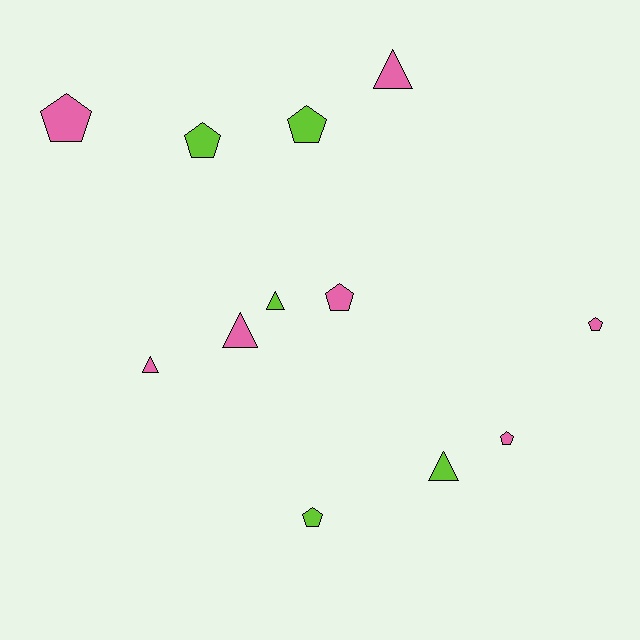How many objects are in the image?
There are 12 objects.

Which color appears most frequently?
Pink, with 7 objects.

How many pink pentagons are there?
There are 4 pink pentagons.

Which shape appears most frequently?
Pentagon, with 7 objects.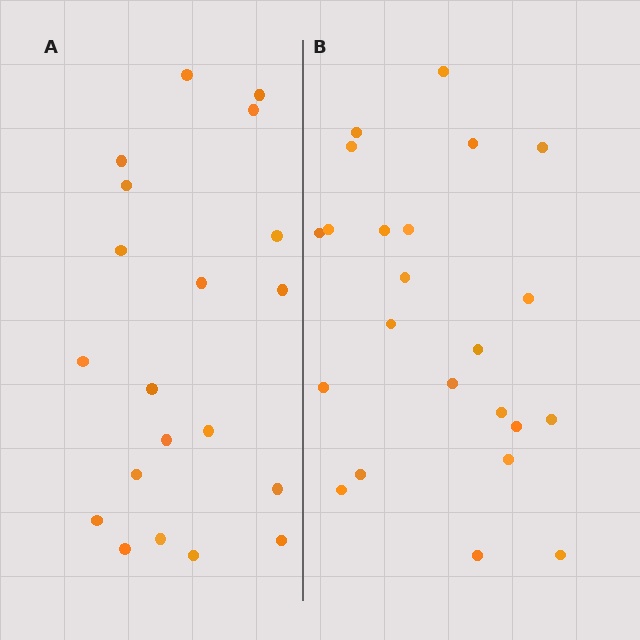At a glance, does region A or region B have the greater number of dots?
Region B (the right region) has more dots.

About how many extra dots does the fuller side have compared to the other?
Region B has just a few more — roughly 2 or 3 more dots than region A.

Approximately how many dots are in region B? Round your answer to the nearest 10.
About 20 dots. (The exact count is 23, which rounds to 20.)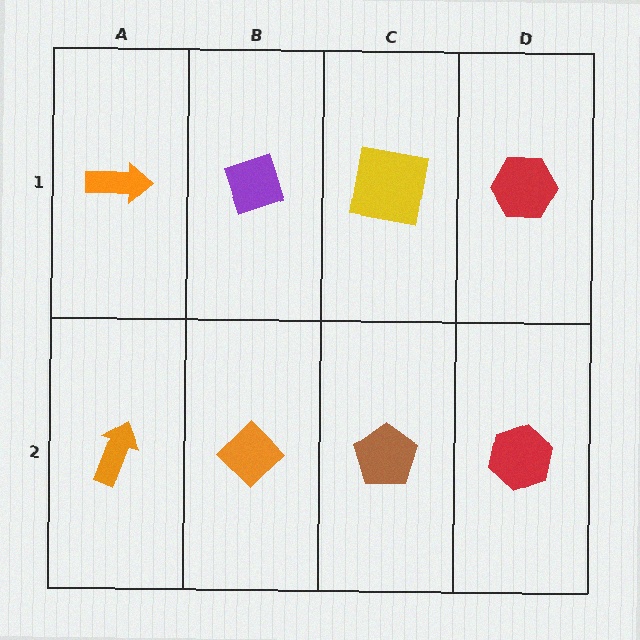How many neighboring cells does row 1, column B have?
3.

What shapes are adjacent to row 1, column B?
An orange diamond (row 2, column B), an orange arrow (row 1, column A), a yellow square (row 1, column C).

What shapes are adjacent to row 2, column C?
A yellow square (row 1, column C), an orange diamond (row 2, column B), a red hexagon (row 2, column D).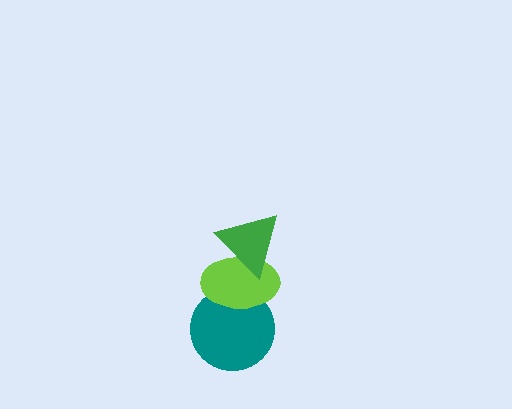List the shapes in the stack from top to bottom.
From top to bottom: the green triangle, the lime ellipse, the teal circle.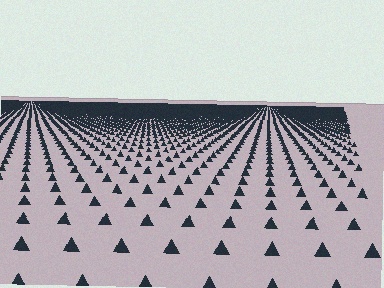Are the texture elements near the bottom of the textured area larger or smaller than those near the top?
Larger. Near the bottom, elements are closer to the viewer and appear at a bigger on-screen size.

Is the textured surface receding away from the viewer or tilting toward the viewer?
The surface is receding away from the viewer. Texture elements get smaller and denser toward the top.